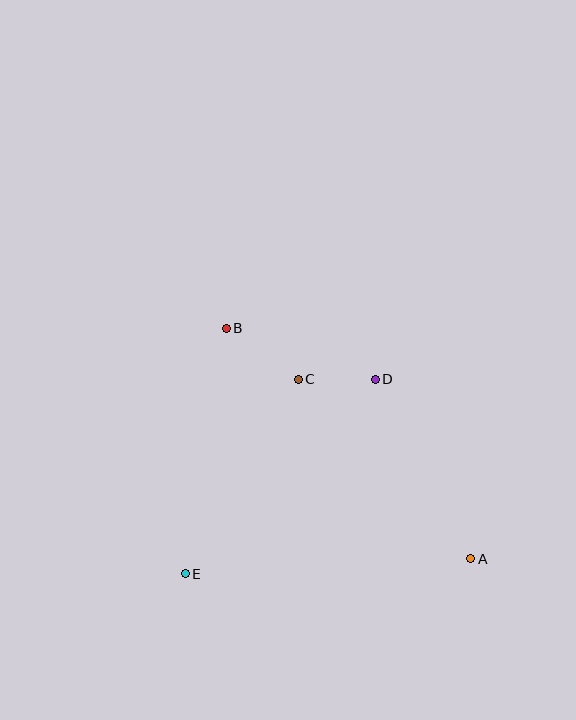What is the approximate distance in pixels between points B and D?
The distance between B and D is approximately 158 pixels.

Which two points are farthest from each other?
Points A and B are farthest from each other.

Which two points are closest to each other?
Points C and D are closest to each other.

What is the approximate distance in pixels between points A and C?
The distance between A and C is approximately 249 pixels.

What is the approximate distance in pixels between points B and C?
The distance between B and C is approximately 88 pixels.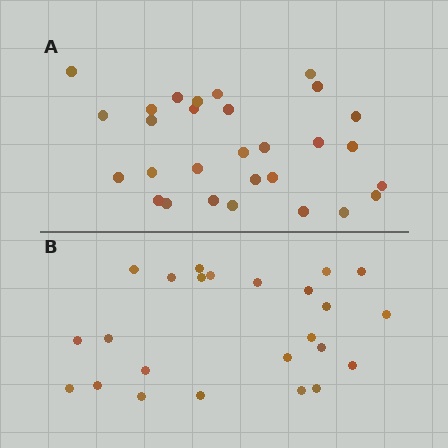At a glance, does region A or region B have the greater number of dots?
Region A (the top region) has more dots.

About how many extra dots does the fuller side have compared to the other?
Region A has about 5 more dots than region B.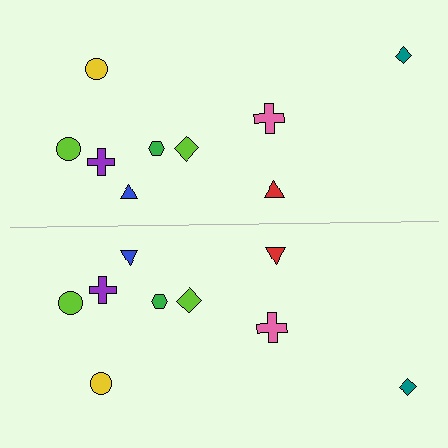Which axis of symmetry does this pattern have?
The pattern has a horizontal axis of symmetry running through the center of the image.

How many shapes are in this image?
There are 18 shapes in this image.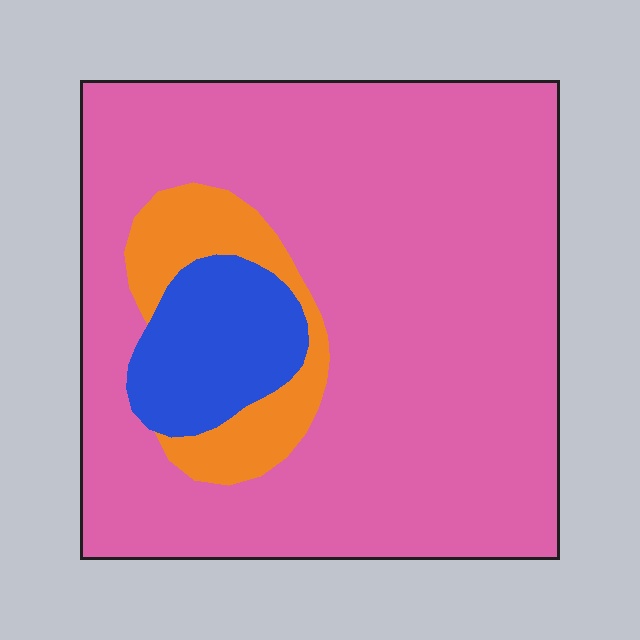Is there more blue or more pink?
Pink.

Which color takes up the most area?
Pink, at roughly 80%.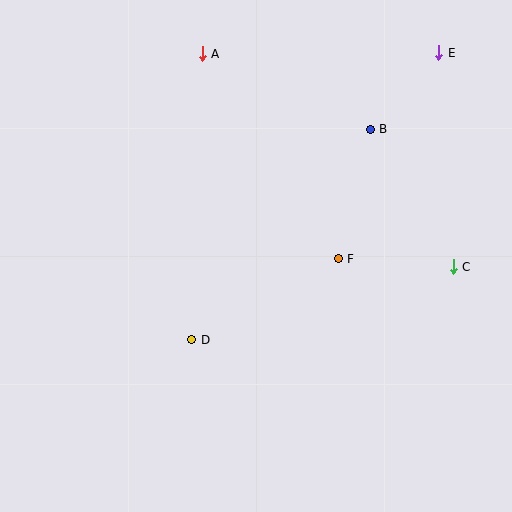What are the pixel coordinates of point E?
Point E is at (439, 53).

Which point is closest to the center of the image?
Point F at (338, 259) is closest to the center.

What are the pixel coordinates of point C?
Point C is at (453, 267).